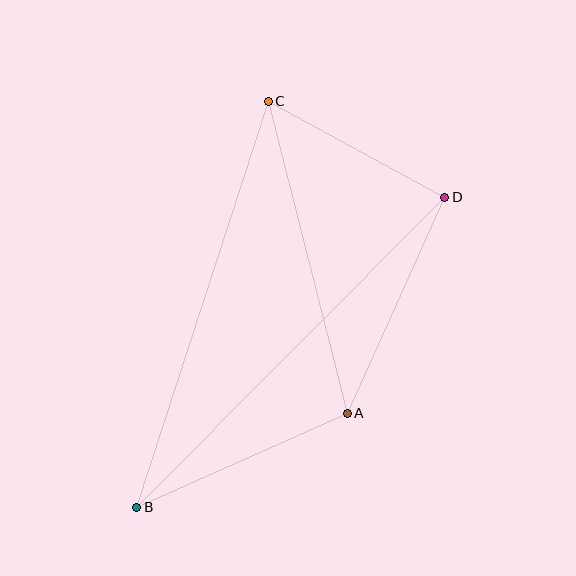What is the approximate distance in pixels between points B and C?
The distance between B and C is approximately 426 pixels.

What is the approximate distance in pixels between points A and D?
The distance between A and D is approximately 237 pixels.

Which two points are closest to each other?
Points C and D are closest to each other.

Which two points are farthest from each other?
Points B and D are farthest from each other.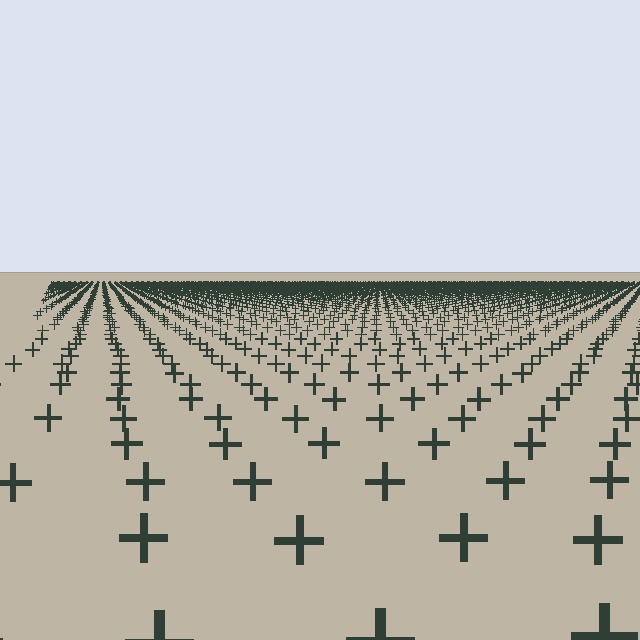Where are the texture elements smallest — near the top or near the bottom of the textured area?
Near the top.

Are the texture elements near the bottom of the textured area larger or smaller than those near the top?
Larger. Near the bottom, elements are closer to the viewer and appear at a bigger on-screen size.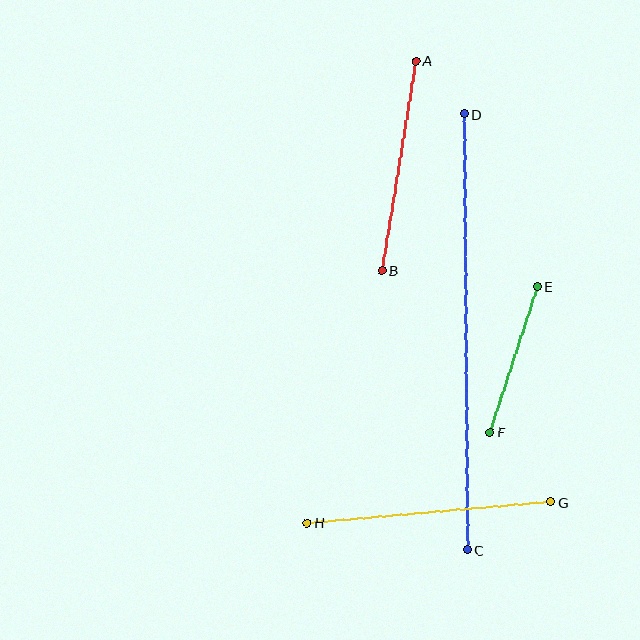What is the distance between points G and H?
The distance is approximately 244 pixels.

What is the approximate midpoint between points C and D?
The midpoint is at approximately (466, 332) pixels.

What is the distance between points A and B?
The distance is approximately 213 pixels.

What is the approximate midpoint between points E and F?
The midpoint is at approximately (514, 359) pixels.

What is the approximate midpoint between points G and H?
The midpoint is at approximately (429, 513) pixels.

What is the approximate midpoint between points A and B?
The midpoint is at approximately (399, 166) pixels.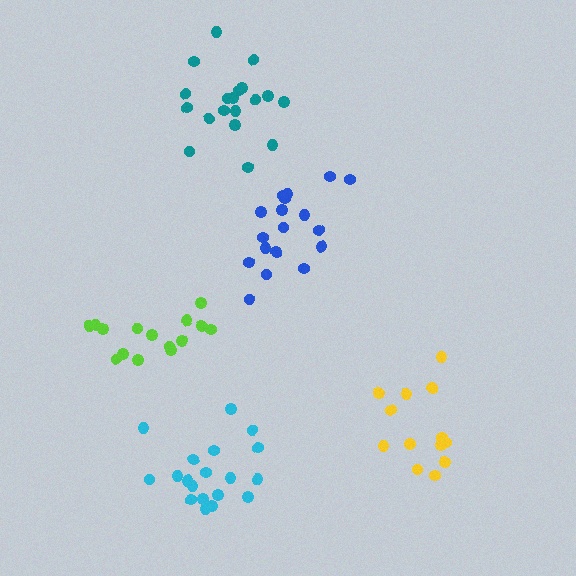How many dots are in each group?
Group 1: 15 dots, Group 2: 19 dots, Group 3: 18 dots, Group 4: 13 dots, Group 5: 19 dots (84 total).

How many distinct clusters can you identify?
There are 5 distinct clusters.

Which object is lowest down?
The cyan cluster is bottommost.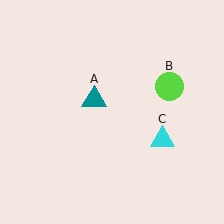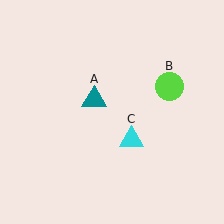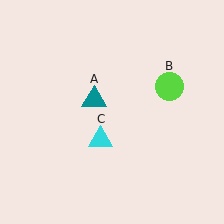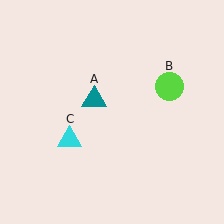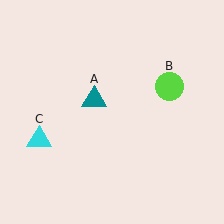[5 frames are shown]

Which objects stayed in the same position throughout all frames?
Teal triangle (object A) and lime circle (object B) remained stationary.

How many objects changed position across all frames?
1 object changed position: cyan triangle (object C).